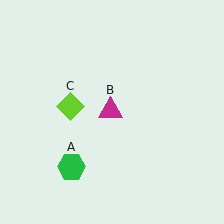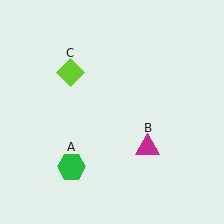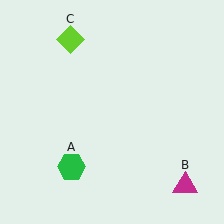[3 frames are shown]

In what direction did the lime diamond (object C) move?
The lime diamond (object C) moved up.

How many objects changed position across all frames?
2 objects changed position: magenta triangle (object B), lime diamond (object C).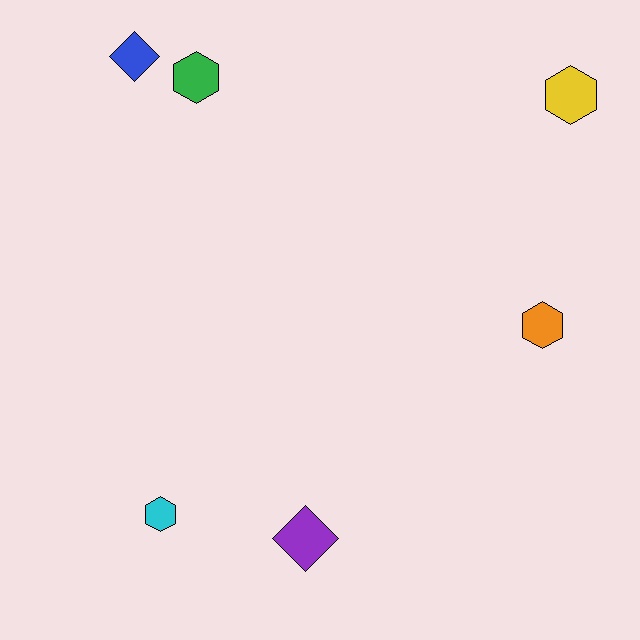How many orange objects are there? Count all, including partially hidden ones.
There is 1 orange object.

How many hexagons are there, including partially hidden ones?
There are 4 hexagons.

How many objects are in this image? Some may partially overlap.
There are 6 objects.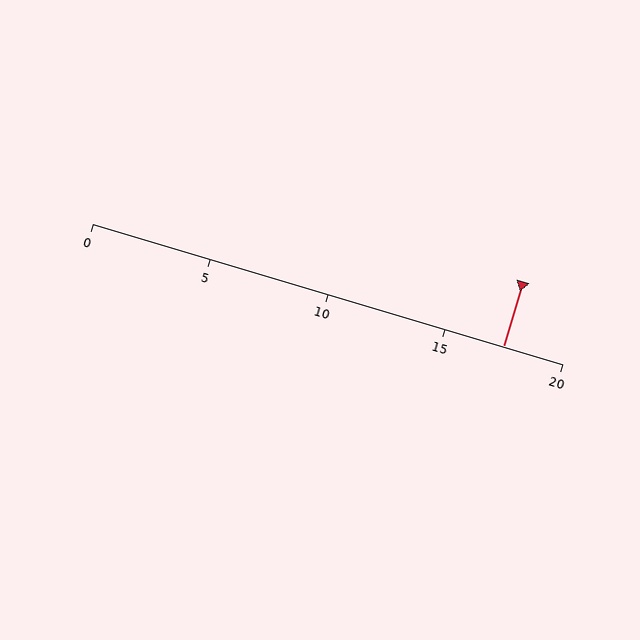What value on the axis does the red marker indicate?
The marker indicates approximately 17.5.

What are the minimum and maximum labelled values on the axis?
The axis runs from 0 to 20.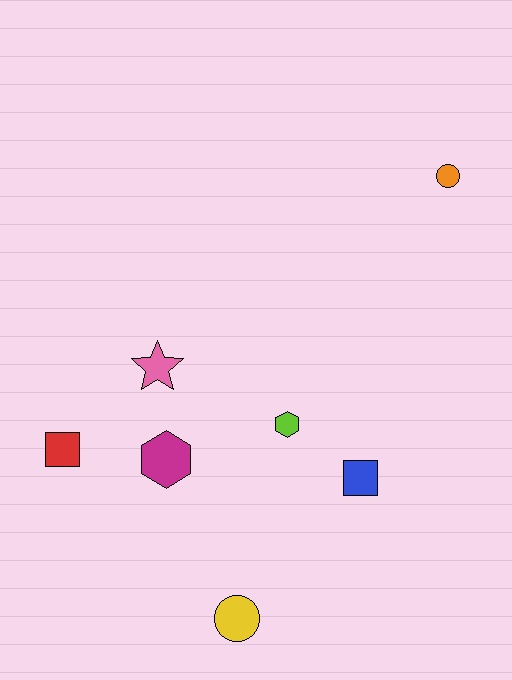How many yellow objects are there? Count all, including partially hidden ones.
There is 1 yellow object.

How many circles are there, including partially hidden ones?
There are 2 circles.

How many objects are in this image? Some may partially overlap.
There are 7 objects.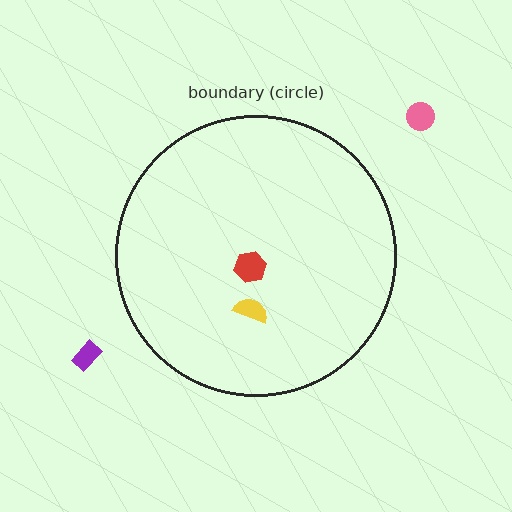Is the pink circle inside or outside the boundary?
Outside.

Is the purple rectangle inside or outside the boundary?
Outside.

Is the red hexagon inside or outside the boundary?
Inside.